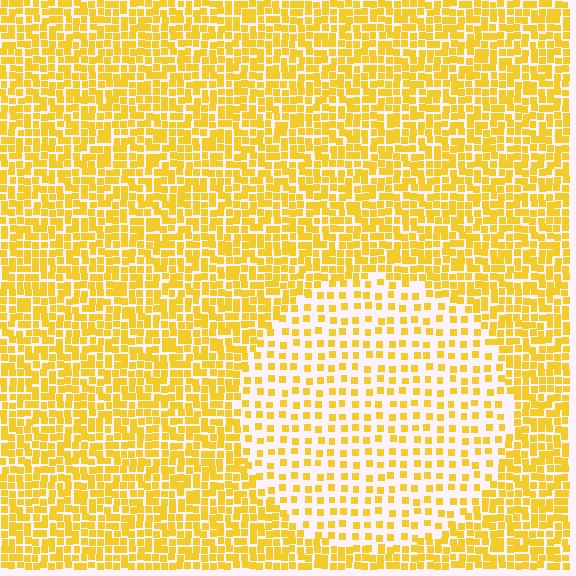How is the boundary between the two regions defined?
The boundary is defined by a change in element density (approximately 2.3x ratio). All elements are the same color, size, and shape.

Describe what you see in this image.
The image contains small yellow elements arranged at two different densities. A circle-shaped region is visible where the elements are less densely packed than the surrounding area.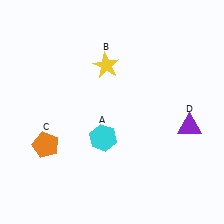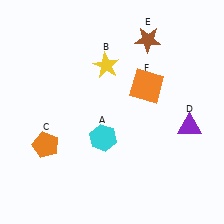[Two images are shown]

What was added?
A brown star (E), an orange square (F) were added in Image 2.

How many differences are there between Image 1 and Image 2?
There are 2 differences between the two images.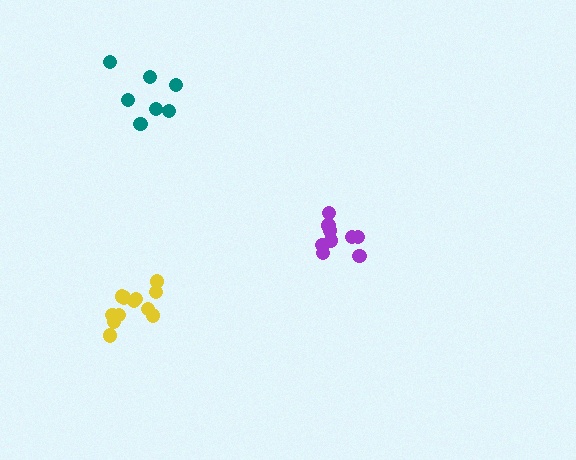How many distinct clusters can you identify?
There are 3 distinct clusters.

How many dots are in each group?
Group 1: 9 dots, Group 2: 12 dots, Group 3: 7 dots (28 total).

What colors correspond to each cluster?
The clusters are colored: purple, yellow, teal.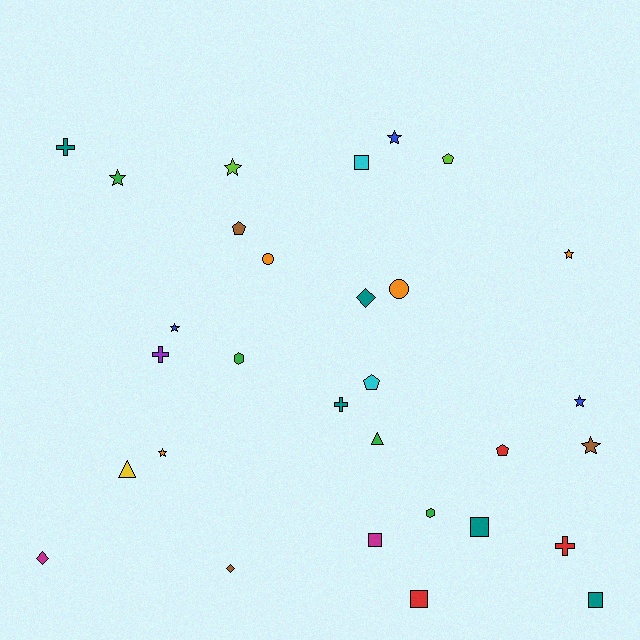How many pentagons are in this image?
There are 4 pentagons.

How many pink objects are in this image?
There are no pink objects.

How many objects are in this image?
There are 30 objects.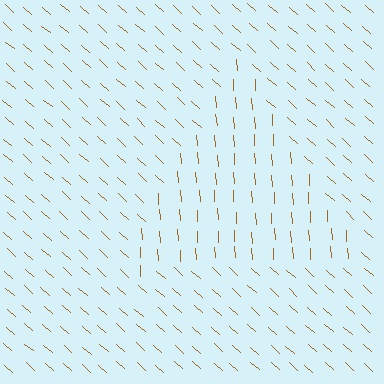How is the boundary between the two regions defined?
The boundary is defined purely by a change in line orientation (approximately 45 degrees difference). All lines are the same color and thickness.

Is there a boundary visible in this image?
Yes, there is a texture boundary formed by a change in line orientation.